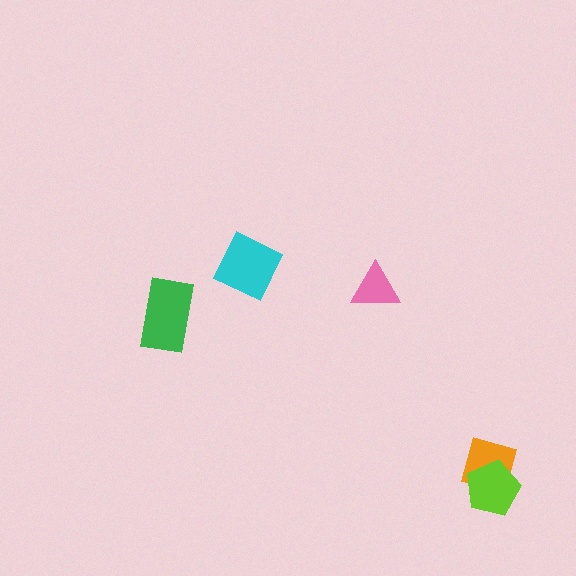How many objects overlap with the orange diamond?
1 object overlaps with the orange diamond.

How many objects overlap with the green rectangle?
0 objects overlap with the green rectangle.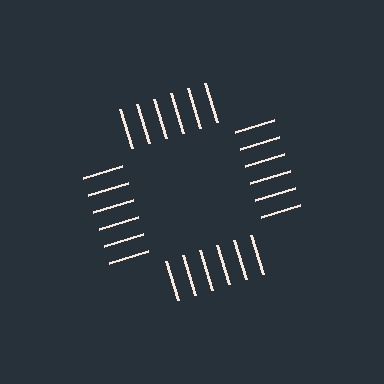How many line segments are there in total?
24 — 6 along each of the 4 edges.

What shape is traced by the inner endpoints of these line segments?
An illusory square — the line segments terminate on its edges but no continuous stroke is drawn.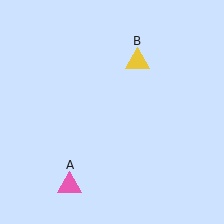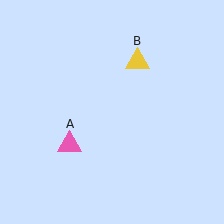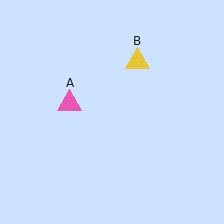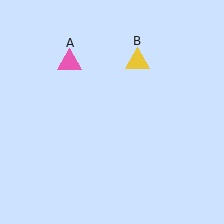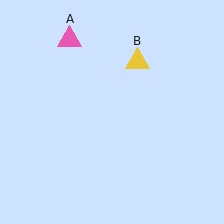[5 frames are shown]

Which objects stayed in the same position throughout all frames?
Yellow triangle (object B) remained stationary.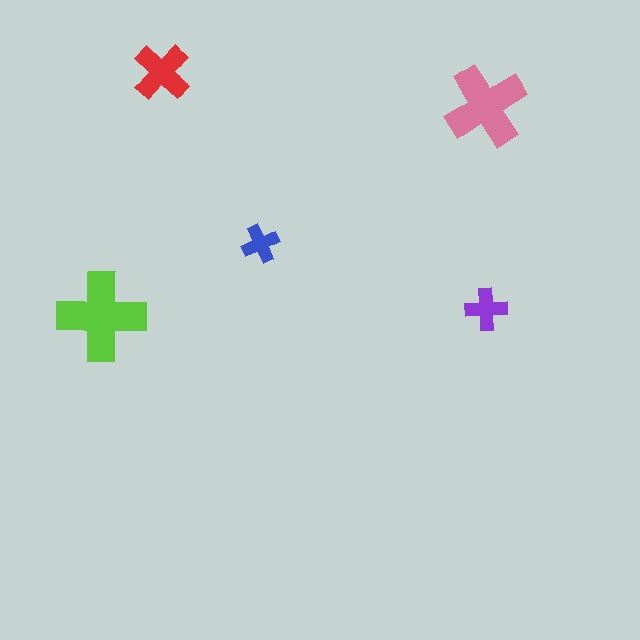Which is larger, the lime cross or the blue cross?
The lime one.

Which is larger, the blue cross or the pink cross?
The pink one.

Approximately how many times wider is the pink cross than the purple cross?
About 2 times wider.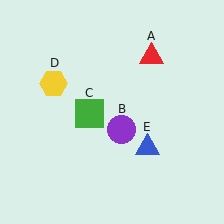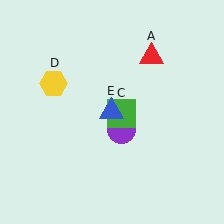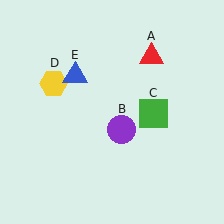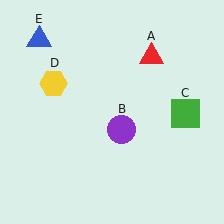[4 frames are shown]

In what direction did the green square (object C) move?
The green square (object C) moved right.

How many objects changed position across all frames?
2 objects changed position: green square (object C), blue triangle (object E).